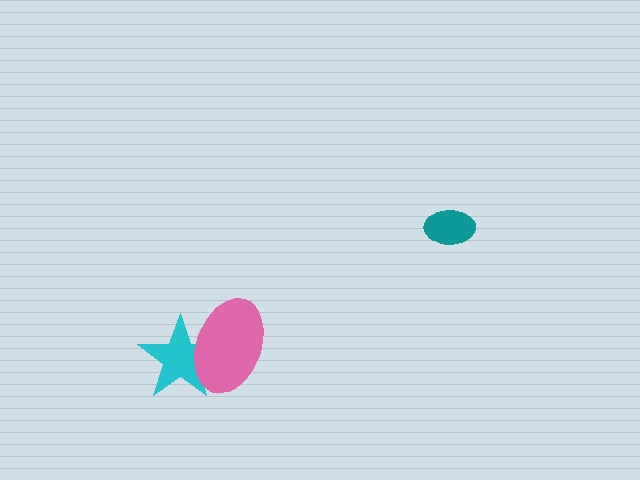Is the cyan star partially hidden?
Yes, it is partially covered by another shape.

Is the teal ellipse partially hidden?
No, no other shape covers it.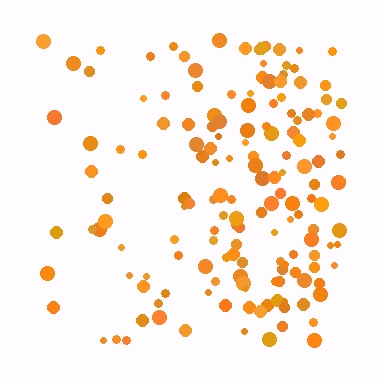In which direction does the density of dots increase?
From left to right, with the right side densest.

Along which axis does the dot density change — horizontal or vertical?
Horizontal.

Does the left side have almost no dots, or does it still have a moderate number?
Still a moderate number, just noticeably fewer than the right.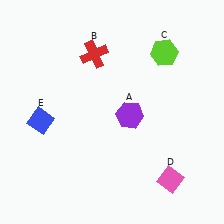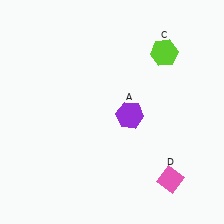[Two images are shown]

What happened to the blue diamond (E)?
The blue diamond (E) was removed in Image 2. It was in the bottom-left area of Image 1.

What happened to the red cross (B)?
The red cross (B) was removed in Image 2. It was in the top-left area of Image 1.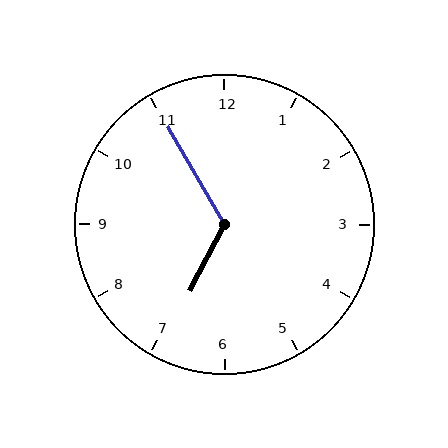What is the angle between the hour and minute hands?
Approximately 122 degrees.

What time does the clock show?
6:55.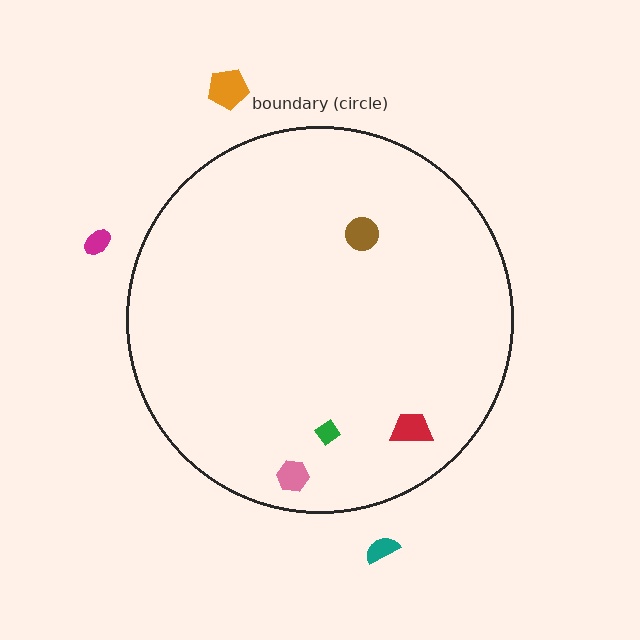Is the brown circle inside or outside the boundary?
Inside.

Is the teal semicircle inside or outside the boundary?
Outside.